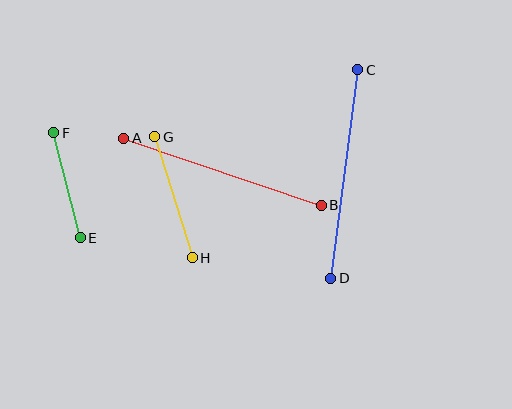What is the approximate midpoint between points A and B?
The midpoint is at approximately (222, 172) pixels.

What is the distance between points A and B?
The distance is approximately 209 pixels.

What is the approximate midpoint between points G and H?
The midpoint is at approximately (174, 197) pixels.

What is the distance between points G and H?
The distance is approximately 127 pixels.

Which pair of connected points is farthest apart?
Points C and D are farthest apart.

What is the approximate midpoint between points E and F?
The midpoint is at approximately (67, 185) pixels.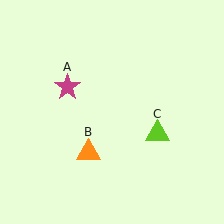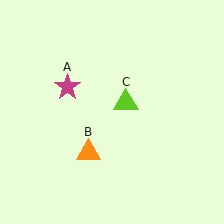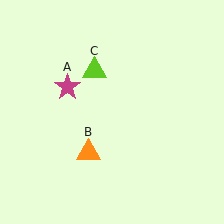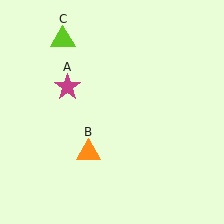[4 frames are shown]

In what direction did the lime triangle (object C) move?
The lime triangle (object C) moved up and to the left.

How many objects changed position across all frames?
1 object changed position: lime triangle (object C).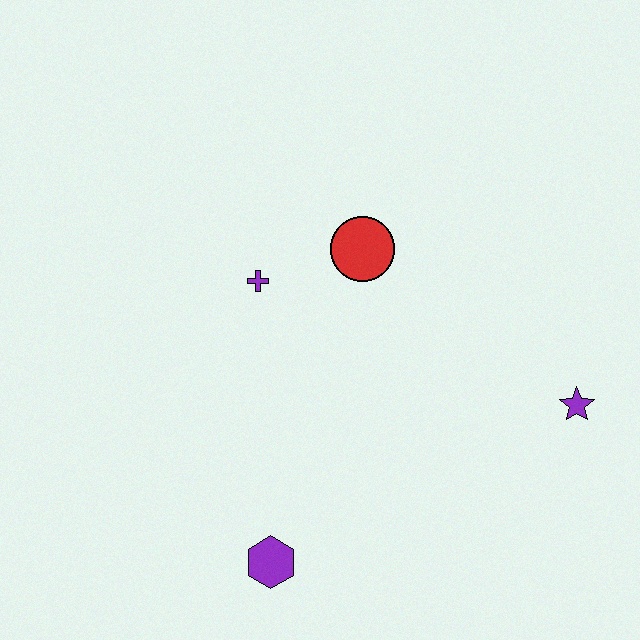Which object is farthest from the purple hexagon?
The purple star is farthest from the purple hexagon.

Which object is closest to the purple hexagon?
The purple cross is closest to the purple hexagon.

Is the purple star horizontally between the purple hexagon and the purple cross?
No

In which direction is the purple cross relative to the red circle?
The purple cross is to the left of the red circle.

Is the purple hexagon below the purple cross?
Yes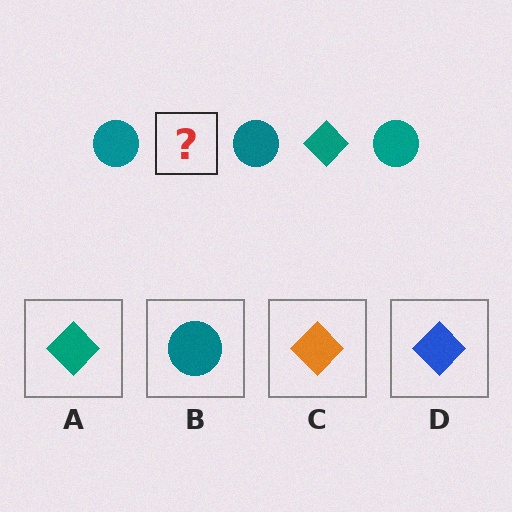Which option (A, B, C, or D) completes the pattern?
A.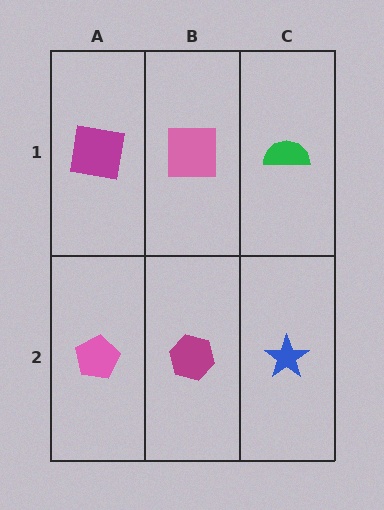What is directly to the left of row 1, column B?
A magenta square.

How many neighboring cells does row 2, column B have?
3.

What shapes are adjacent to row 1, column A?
A pink pentagon (row 2, column A), a pink square (row 1, column B).